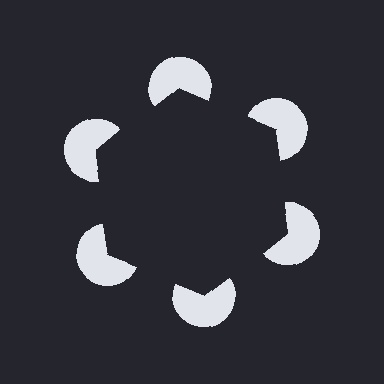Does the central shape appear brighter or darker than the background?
It typically appears slightly darker than the background, even though no actual brightness change is drawn.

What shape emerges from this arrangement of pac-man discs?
An illusory hexagon — its edges are inferred from the aligned wedge cuts in the pac-man discs, not physically drawn.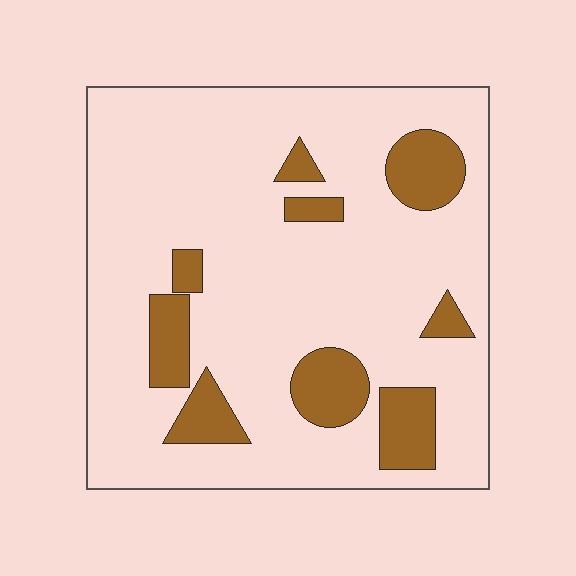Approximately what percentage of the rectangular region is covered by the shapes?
Approximately 15%.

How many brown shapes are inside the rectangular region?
9.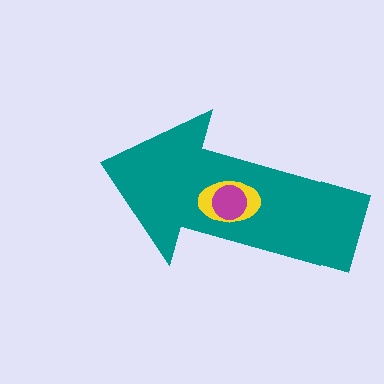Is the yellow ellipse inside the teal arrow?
Yes.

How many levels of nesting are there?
3.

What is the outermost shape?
The teal arrow.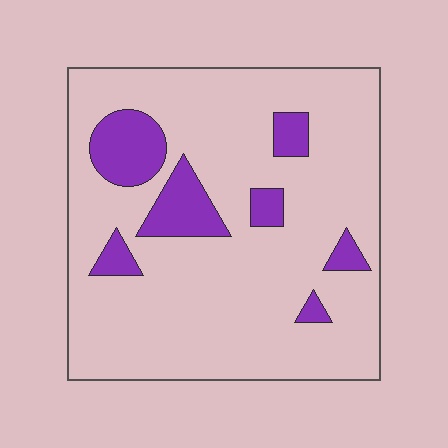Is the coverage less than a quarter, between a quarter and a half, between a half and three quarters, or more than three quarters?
Less than a quarter.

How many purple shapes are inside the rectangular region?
7.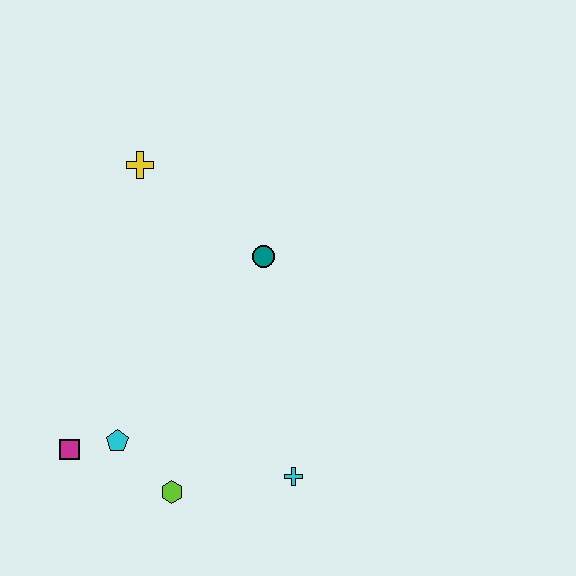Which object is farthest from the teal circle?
The magenta square is farthest from the teal circle.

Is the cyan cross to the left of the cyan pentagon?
No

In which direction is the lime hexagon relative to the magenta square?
The lime hexagon is to the right of the magenta square.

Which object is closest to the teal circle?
The yellow cross is closest to the teal circle.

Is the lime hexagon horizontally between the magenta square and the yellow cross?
No